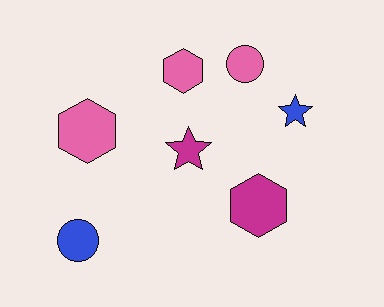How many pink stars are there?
There are no pink stars.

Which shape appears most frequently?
Hexagon, with 3 objects.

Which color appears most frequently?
Pink, with 3 objects.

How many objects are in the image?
There are 7 objects.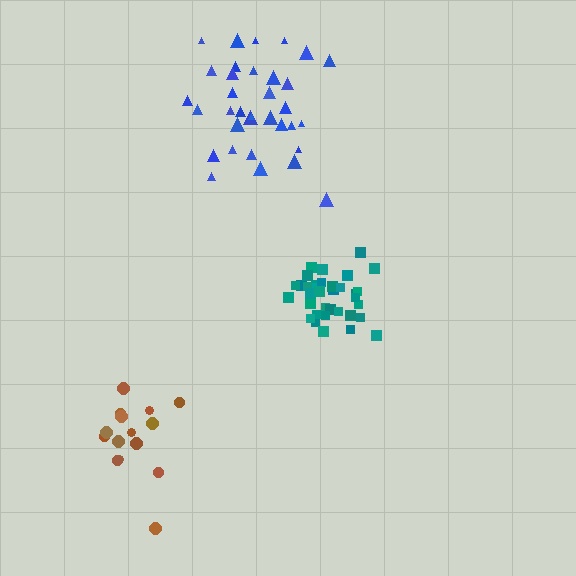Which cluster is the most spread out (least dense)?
Brown.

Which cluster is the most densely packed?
Teal.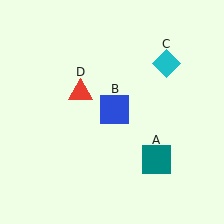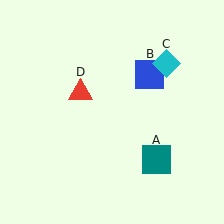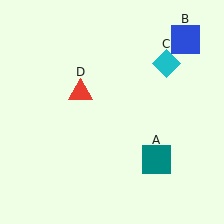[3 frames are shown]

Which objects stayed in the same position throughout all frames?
Teal square (object A) and cyan diamond (object C) and red triangle (object D) remained stationary.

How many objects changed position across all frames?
1 object changed position: blue square (object B).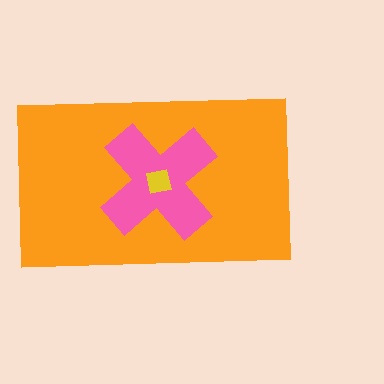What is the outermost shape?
The orange rectangle.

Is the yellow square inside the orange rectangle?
Yes.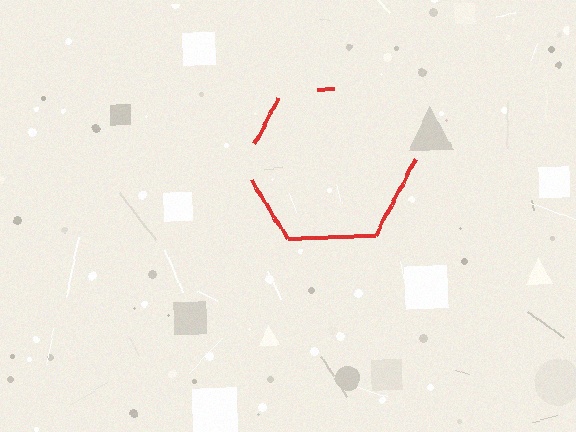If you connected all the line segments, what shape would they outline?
They would outline a hexagon.